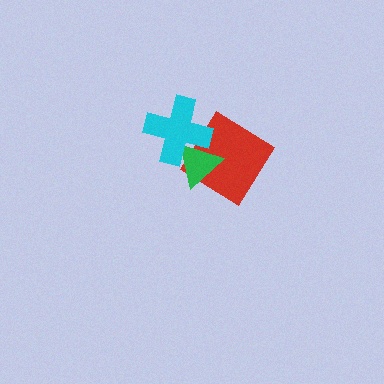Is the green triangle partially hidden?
Yes, it is partially covered by another shape.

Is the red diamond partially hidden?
Yes, it is partially covered by another shape.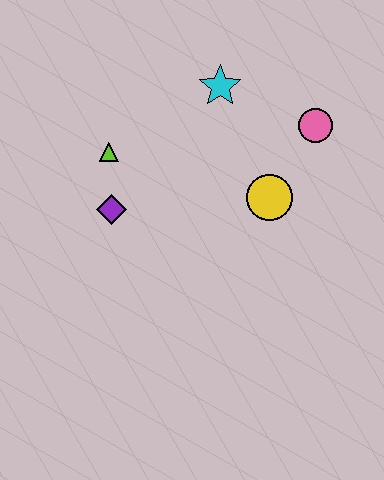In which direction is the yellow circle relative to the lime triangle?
The yellow circle is to the right of the lime triangle.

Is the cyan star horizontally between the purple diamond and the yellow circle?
Yes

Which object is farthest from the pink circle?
The purple diamond is farthest from the pink circle.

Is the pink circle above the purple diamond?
Yes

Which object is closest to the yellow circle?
The pink circle is closest to the yellow circle.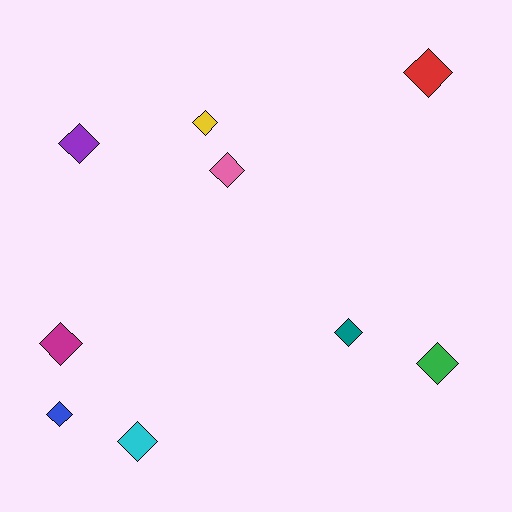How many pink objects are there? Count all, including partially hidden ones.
There is 1 pink object.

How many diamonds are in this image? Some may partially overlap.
There are 9 diamonds.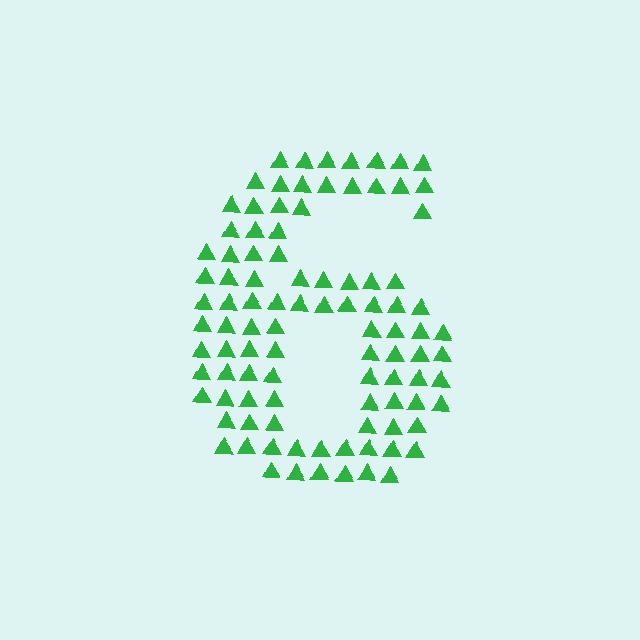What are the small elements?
The small elements are triangles.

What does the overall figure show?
The overall figure shows the digit 6.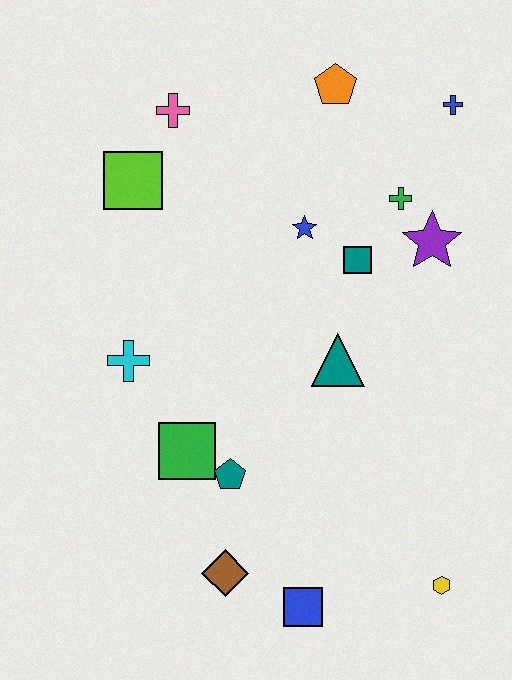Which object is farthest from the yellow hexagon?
The pink cross is farthest from the yellow hexagon.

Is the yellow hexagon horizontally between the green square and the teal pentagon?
No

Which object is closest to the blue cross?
The green cross is closest to the blue cross.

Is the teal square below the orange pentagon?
Yes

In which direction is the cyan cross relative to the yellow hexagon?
The cyan cross is to the left of the yellow hexagon.